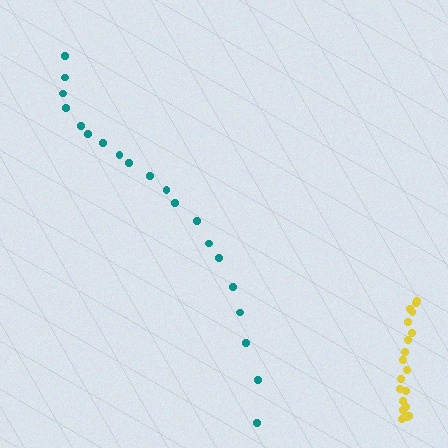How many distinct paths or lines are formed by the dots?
There are 2 distinct paths.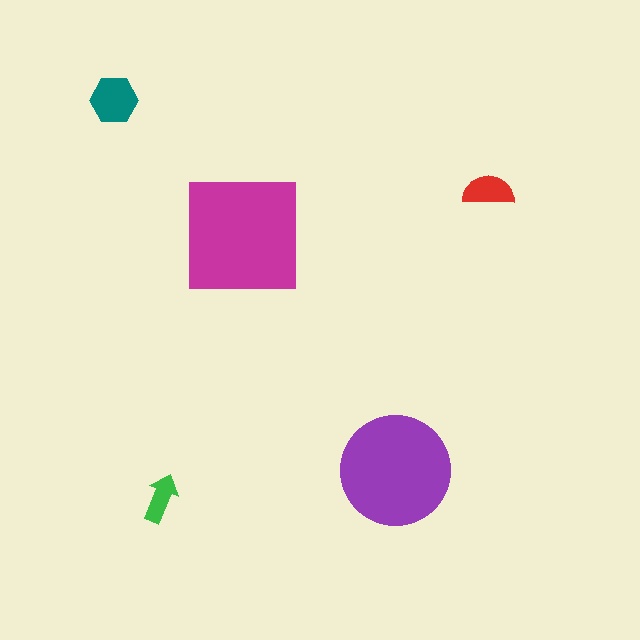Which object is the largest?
The magenta square.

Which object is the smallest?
The green arrow.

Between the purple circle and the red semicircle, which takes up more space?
The purple circle.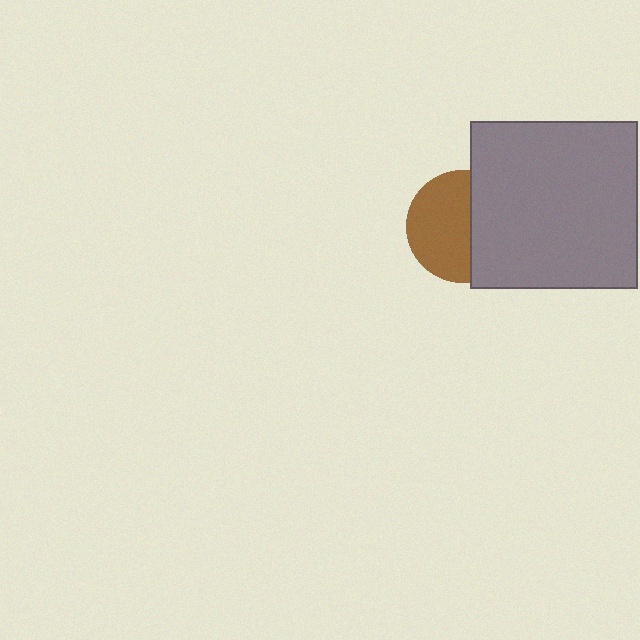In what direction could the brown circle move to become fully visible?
The brown circle could move left. That would shift it out from behind the gray square entirely.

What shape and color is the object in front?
The object in front is a gray square.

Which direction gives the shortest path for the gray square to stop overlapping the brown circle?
Moving right gives the shortest separation.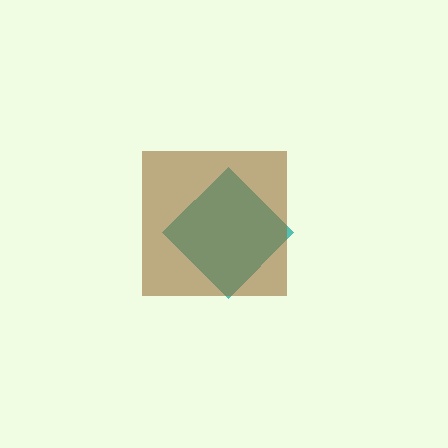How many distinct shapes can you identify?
There are 2 distinct shapes: a teal diamond, a brown square.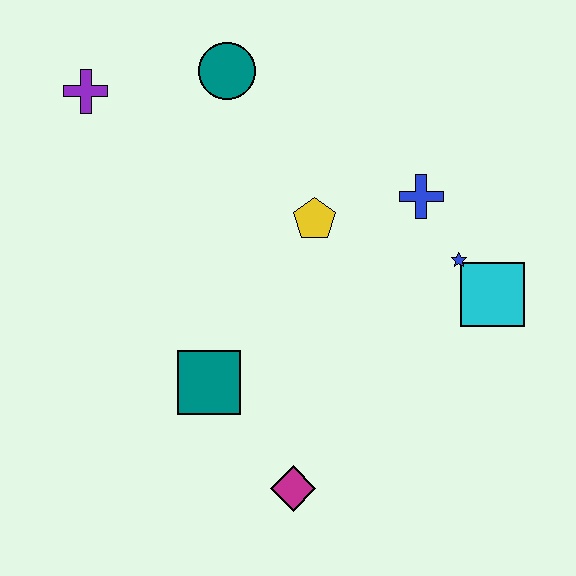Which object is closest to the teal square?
The magenta diamond is closest to the teal square.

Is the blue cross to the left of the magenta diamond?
No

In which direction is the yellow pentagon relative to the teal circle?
The yellow pentagon is below the teal circle.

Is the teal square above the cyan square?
No